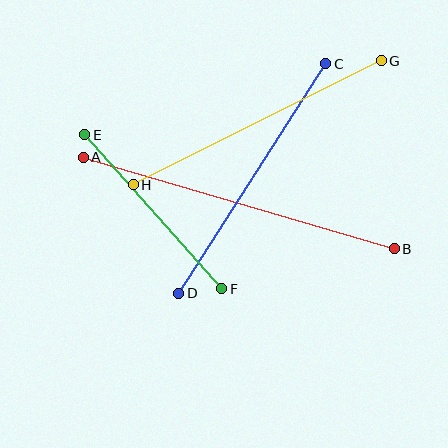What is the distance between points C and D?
The distance is approximately 273 pixels.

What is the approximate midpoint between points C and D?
The midpoint is at approximately (252, 179) pixels.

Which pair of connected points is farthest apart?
Points A and B are farthest apart.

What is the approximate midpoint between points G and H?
The midpoint is at approximately (257, 123) pixels.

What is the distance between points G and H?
The distance is approximately 278 pixels.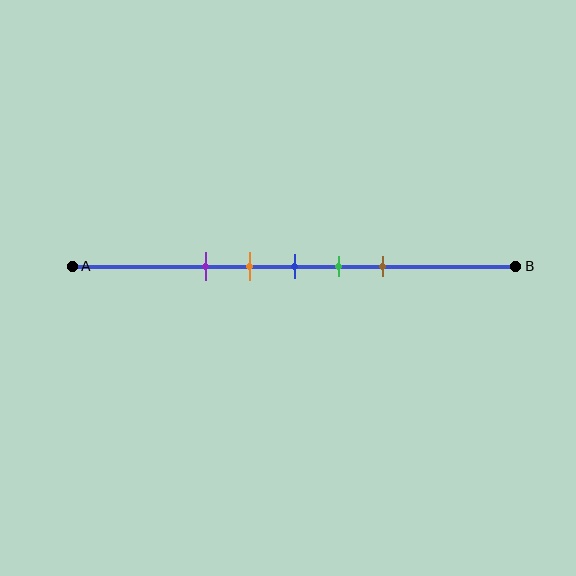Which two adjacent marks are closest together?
The orange and blue marks are the closest adjacent pair.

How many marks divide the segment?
There are 5 marks dividing the segment.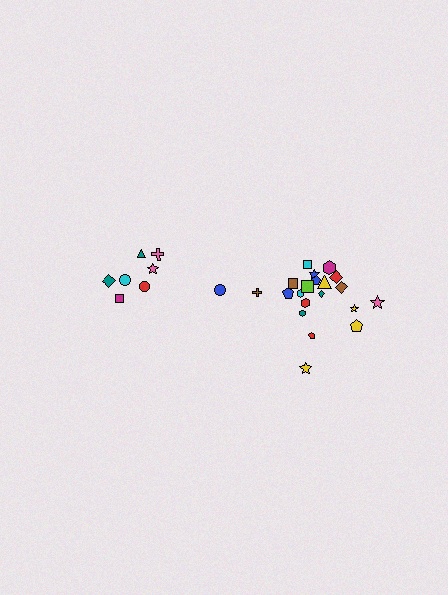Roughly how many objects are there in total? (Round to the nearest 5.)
Roughly 30 objects in total.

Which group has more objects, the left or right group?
The right group.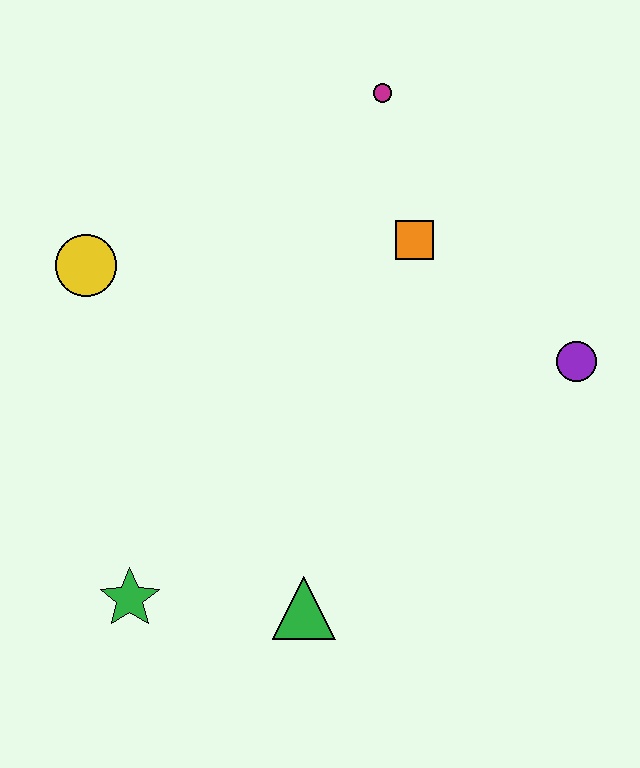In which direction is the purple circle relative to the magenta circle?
The purple circle is below the magenta circle.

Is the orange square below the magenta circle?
Yes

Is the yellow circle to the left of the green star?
Yes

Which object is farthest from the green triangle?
The magenta circle is farthest from the green triangle.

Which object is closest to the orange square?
The magenta circle is closest to the orange square.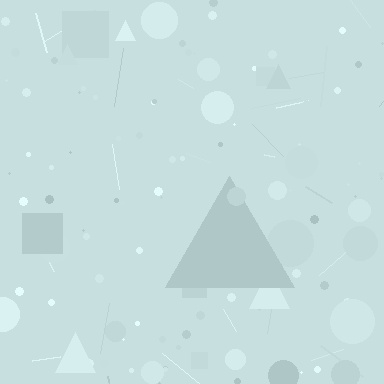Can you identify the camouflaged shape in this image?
The camouflaged shape is a triangle.